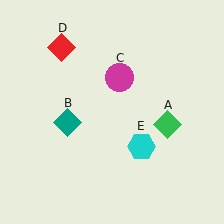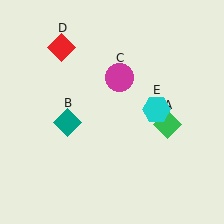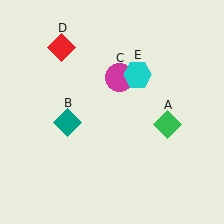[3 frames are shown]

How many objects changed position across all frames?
1 object changed position: cyan hexagon (object E).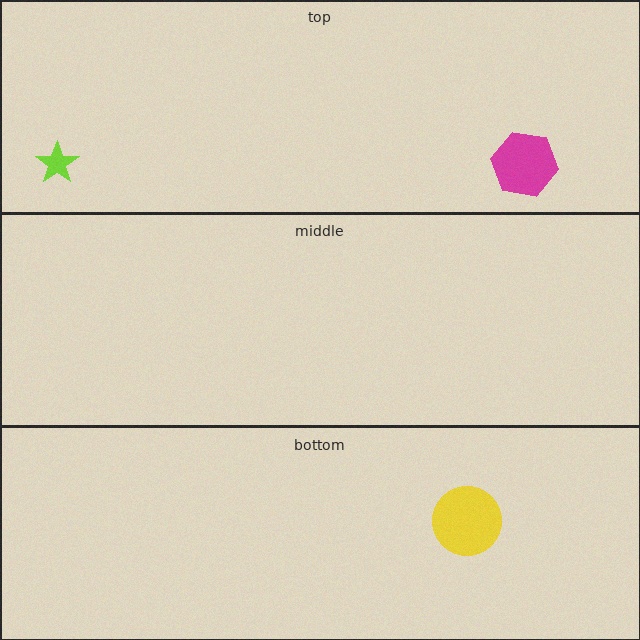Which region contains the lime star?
The top region.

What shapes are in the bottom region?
The yellow circle.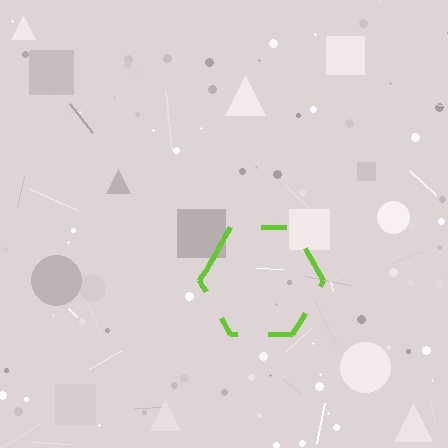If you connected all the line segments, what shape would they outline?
They would outline a hexagon.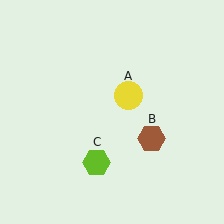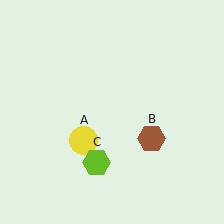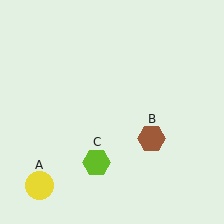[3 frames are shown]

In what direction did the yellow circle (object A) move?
The yellow circle (object A) moved down and to the left.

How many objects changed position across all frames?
1 object changed position: yellow circle (object A).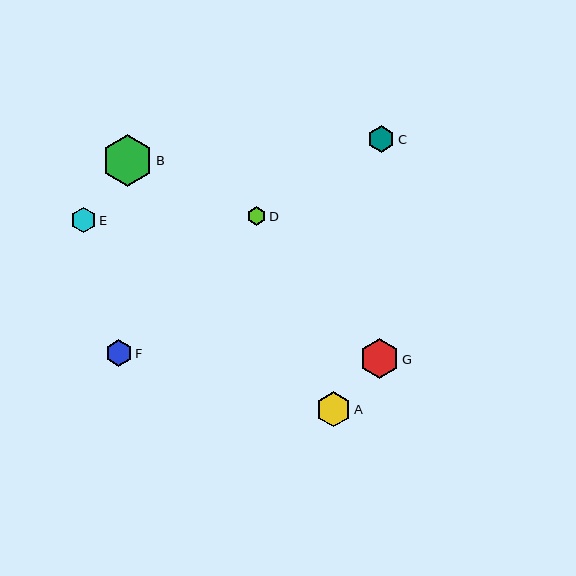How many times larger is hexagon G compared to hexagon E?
Hexagon G is approximately 1.6 times the size of hexagon E.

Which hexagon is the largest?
Hexagon B is the largest with a size of approximately 52 pixels.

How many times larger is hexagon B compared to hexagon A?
Hexagon B is approximately 1.5 times the size of hexagon A.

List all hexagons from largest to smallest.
From largest to smallest: B, G, A, C, F, E, D.